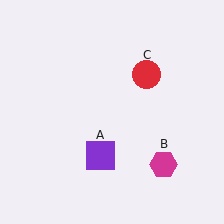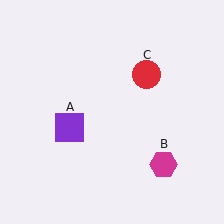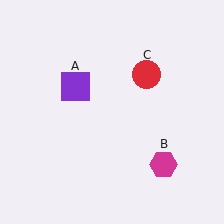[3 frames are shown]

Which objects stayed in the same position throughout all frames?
Magenta hexagon (object B) and red circle (object C) remained stationary.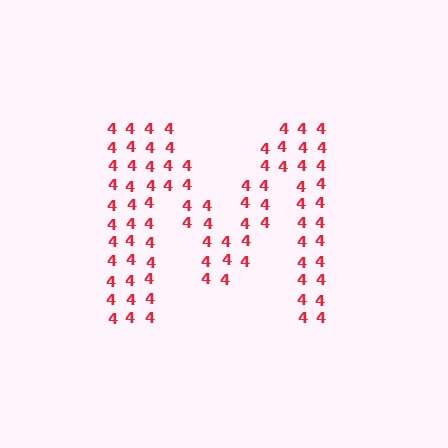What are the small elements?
The small elements are digit 4's.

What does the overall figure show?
The overall figure shows the letter M.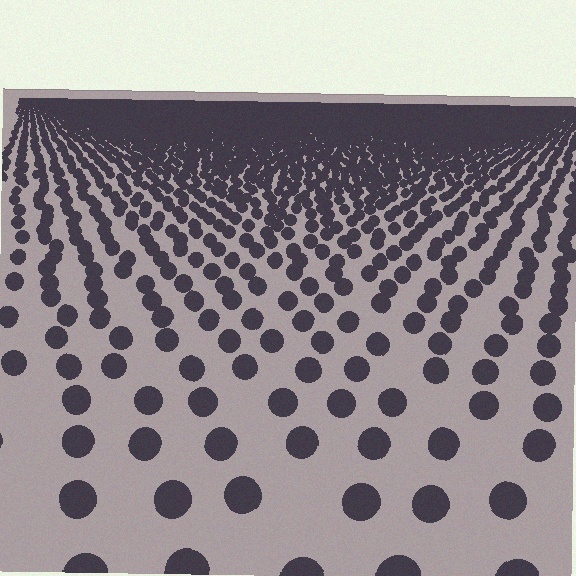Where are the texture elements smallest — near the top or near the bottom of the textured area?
Near the top.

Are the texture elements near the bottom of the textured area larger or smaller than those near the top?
Larger. Near the bottom, elements are closer to the viewer and appear at a bigger on-screen size.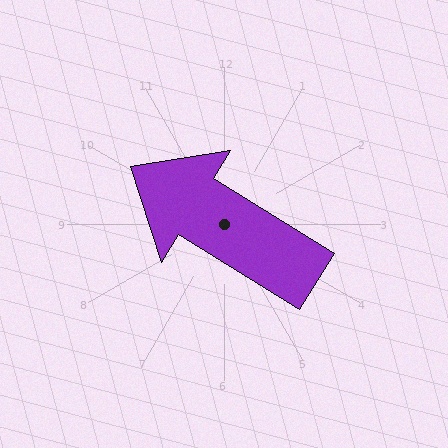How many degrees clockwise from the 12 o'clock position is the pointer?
Approximately 302 degrees.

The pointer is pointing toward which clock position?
Roughly 10 o'clock.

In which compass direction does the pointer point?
Northwest.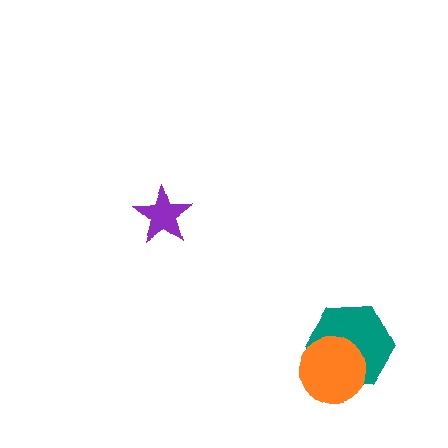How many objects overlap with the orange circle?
1 object overlaps with the orange circle.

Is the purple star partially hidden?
No, no other shape covers it.